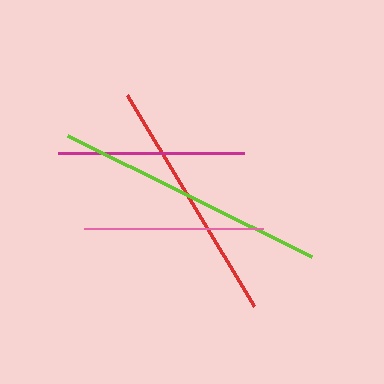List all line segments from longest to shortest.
From longest to shortest: lime, red, magenta, pink.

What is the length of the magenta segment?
The magenta segment is approximately 187 pixels long.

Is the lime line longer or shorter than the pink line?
The lime line is longer than the pink line.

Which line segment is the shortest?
The pink line is the shortest at approximately 179 pixels.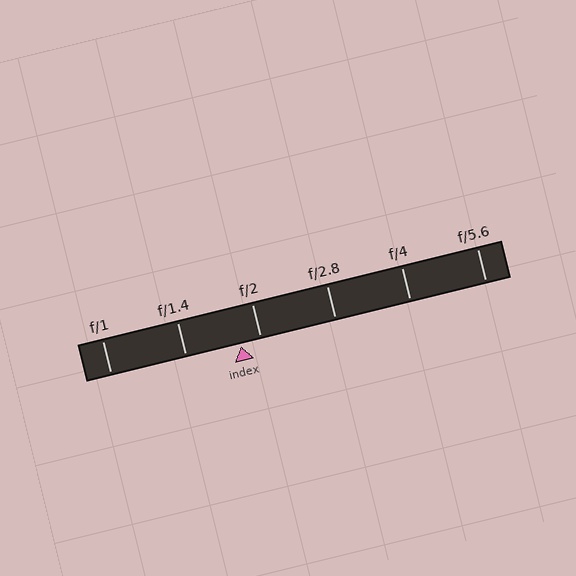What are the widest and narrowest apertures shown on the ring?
The widest aperture shown is f/1 and the narrowest is f/5.6.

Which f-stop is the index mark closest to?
The index mark is closest to f/2.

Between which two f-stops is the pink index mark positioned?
The index mark is between f/1.4 and f/2.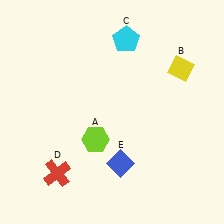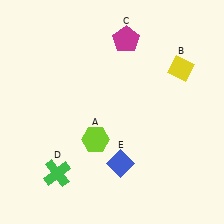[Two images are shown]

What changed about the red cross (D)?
In Image 1, D is red. In Image 2, it changed to green.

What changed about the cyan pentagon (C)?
In Image 1, C is cyan. In Image 2, it changed to magenta.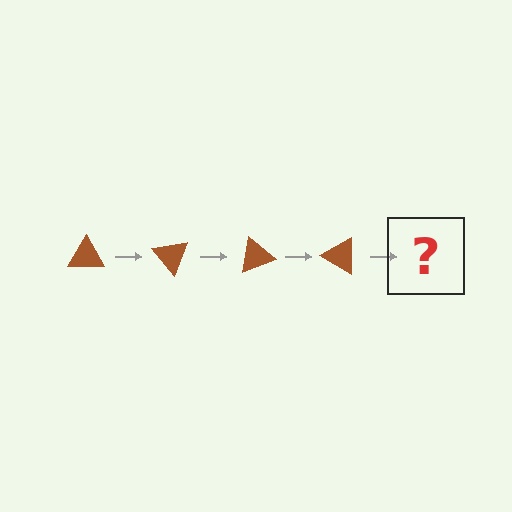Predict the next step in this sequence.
The next step is a brown triangle rotated 200 degrees.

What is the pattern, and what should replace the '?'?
The pattern is that the triangle rotates 50 degrees each step. The '?' should be a brown triangle rotated 200 degrees.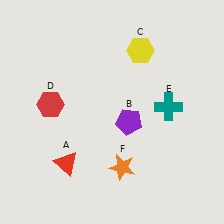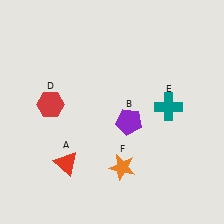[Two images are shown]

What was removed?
The yellow hexagon (C) was removed in Image 2.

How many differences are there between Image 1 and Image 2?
There is 1 difference between the two images.